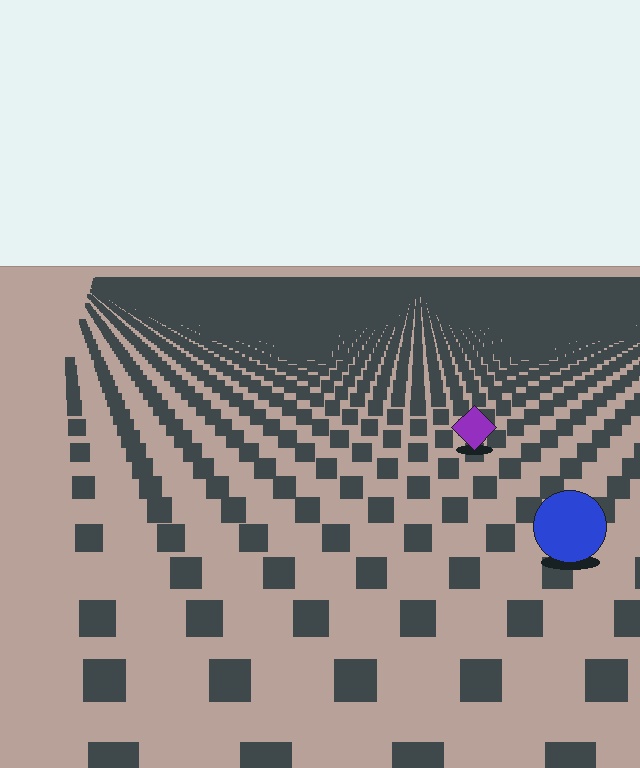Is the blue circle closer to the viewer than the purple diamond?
Yes. The blue circle is closer — you can tell from the texture gradient: the ground texture is coarser near it.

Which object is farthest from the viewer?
The purple diamond is farthest from the viewer. It appears smaller and the ground texture around it is denser.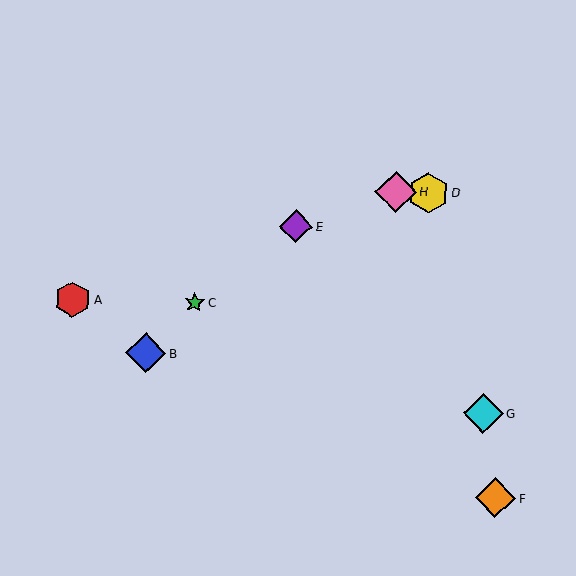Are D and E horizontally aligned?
No, D is at y≈193 and E is at y≈226.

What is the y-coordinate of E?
Object E is at y≈226.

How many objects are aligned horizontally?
2 objects (D, H) are aligned horizontally.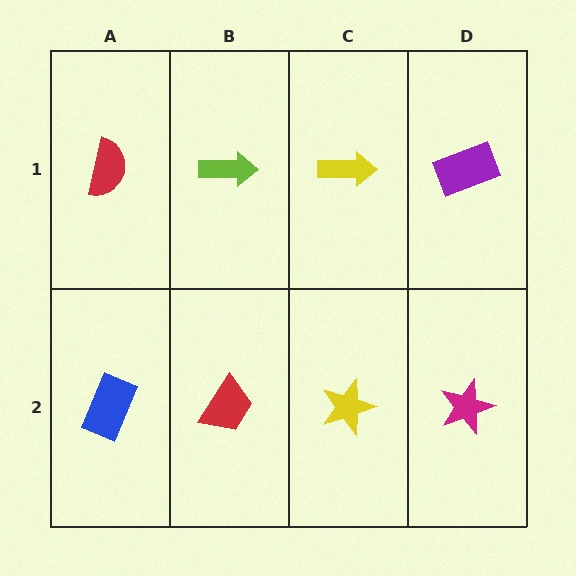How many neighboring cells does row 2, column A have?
2.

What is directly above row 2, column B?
A lime arrow.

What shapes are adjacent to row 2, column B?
A lime arrow (row 1, column B), a blue rectangle (row 2, column A), a yellow star (row 2, column C).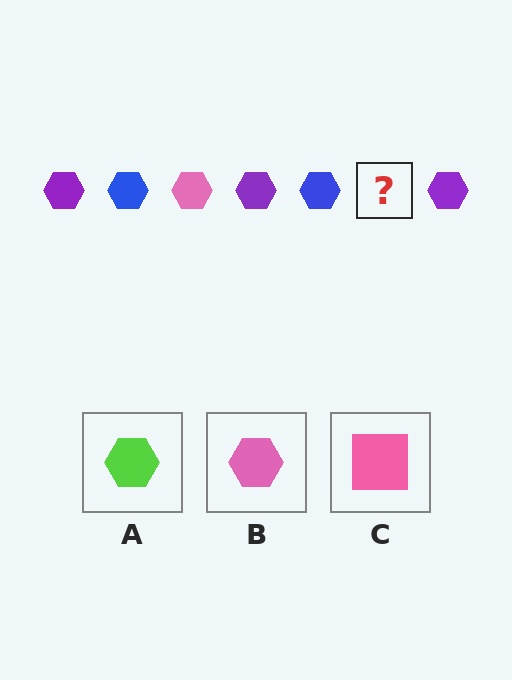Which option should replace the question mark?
Option B.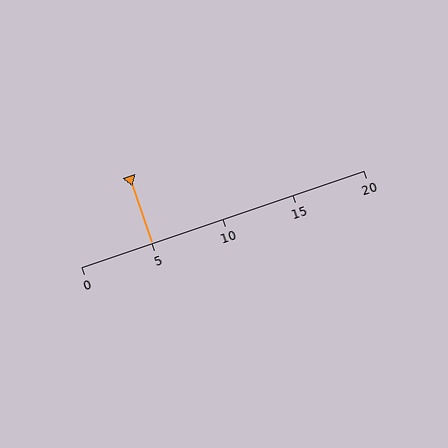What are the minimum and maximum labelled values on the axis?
The axis runs from 0 to 20.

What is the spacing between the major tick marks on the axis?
The major ticks are spaced 5 apart.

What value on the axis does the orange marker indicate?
The marker indicates approximately 5.